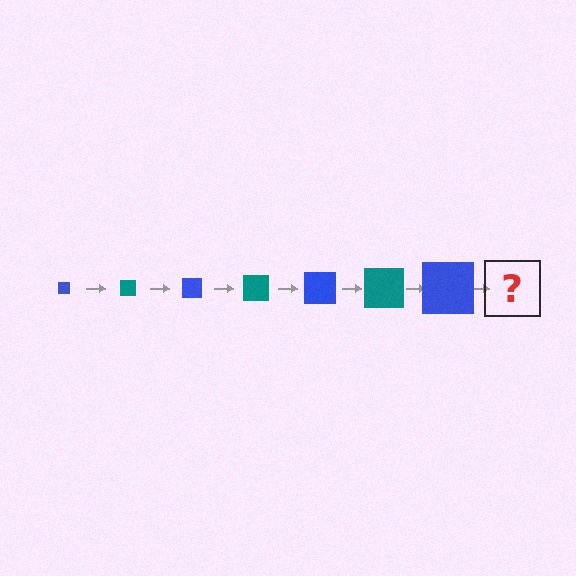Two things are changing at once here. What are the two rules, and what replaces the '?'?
The two rules are that the square grows larger each step and the color cycles through blue and teal. The '?' should be a teal square, larger than the previous one.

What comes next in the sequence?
The next element should be a teal square, larger than the previous one.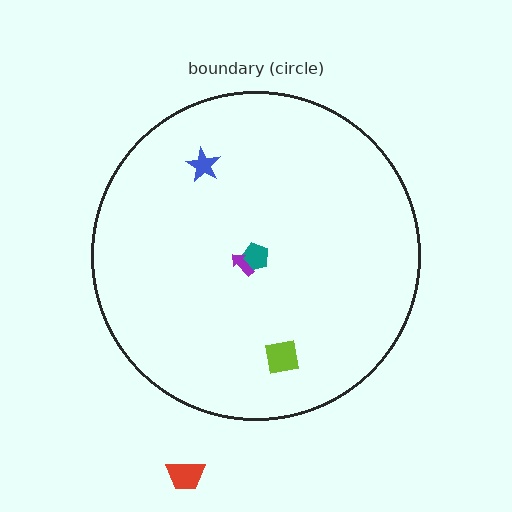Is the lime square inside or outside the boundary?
Inside.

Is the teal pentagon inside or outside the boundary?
Inside.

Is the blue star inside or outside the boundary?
Inside.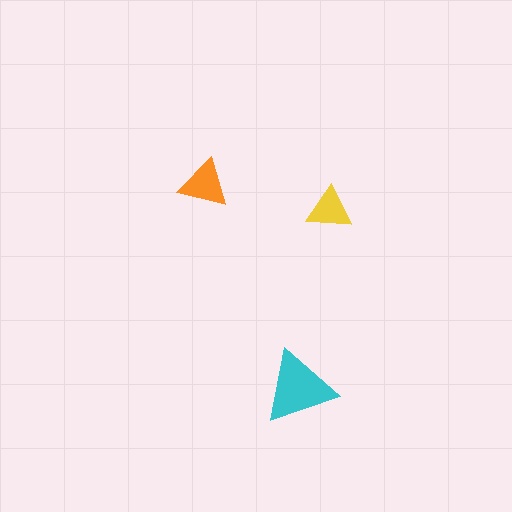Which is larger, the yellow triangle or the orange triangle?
The orange one.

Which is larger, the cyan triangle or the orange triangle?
The cyan one.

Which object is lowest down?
The cyan triangle is bottommost.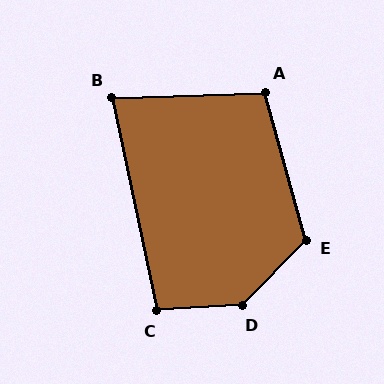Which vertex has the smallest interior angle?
B, at approximately 80 degrees.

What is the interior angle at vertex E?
Approximately 120 degrees (obtuse).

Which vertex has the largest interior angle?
D, at approximately 138 degrees.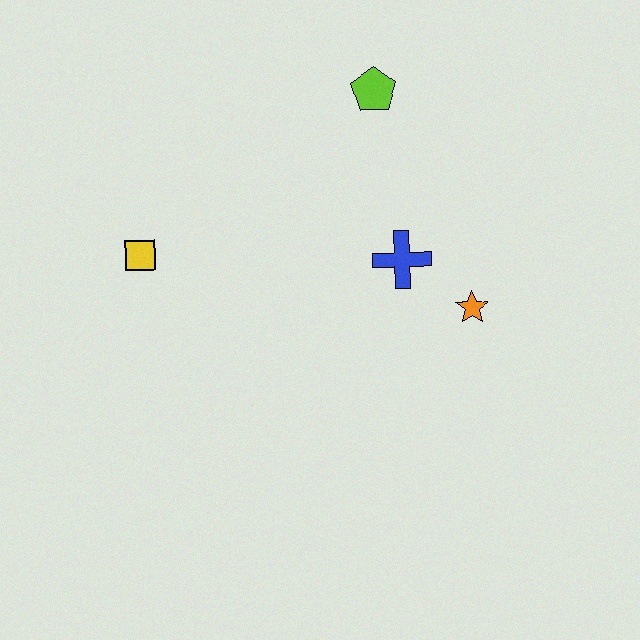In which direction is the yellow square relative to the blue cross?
The yellow square is to the left of the blue cross.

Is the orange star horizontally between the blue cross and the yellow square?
No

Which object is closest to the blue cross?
The orange star is closest to the blue cross.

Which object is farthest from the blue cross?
The yellow square is farthest from the blue cross.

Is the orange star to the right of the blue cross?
Yes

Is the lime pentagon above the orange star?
Yes